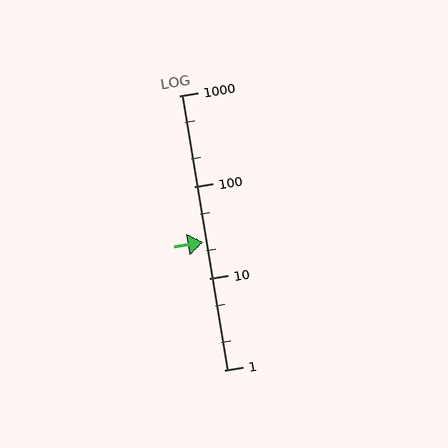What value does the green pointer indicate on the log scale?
The pointer indicates approximately 25.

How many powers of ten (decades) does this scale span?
The scale spans 3 decades, from 1 to 1000.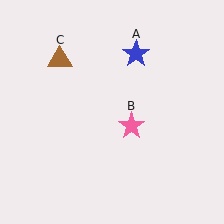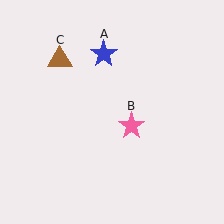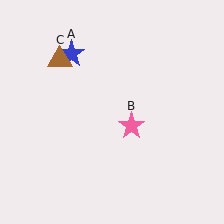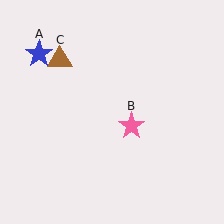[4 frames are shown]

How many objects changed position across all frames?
1 object changed position: blue star (object A).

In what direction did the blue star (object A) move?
The blue star (object A) moved left.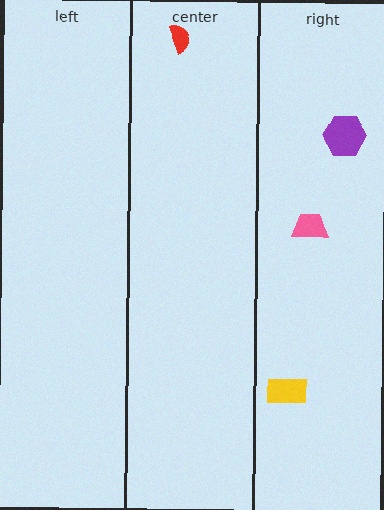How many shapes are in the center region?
1.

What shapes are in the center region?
The red semicircle.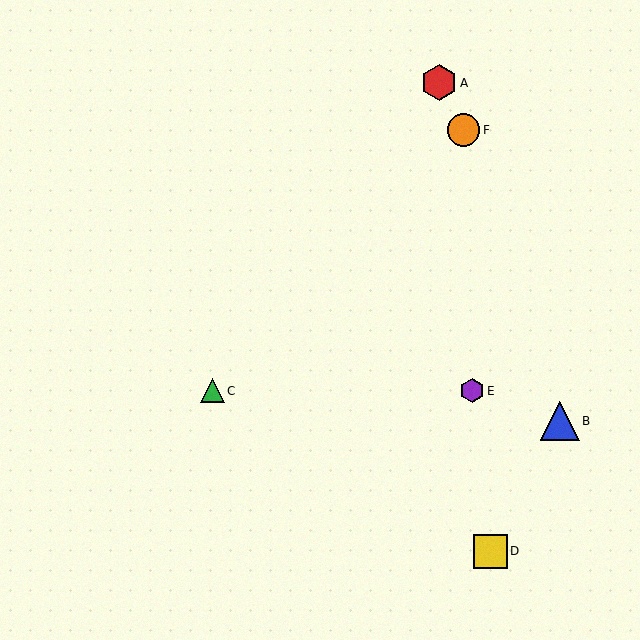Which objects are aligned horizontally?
Objects C, E are aligned horizontally.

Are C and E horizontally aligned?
Yes, both are at y≈391.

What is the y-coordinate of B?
Object B is at y≈421.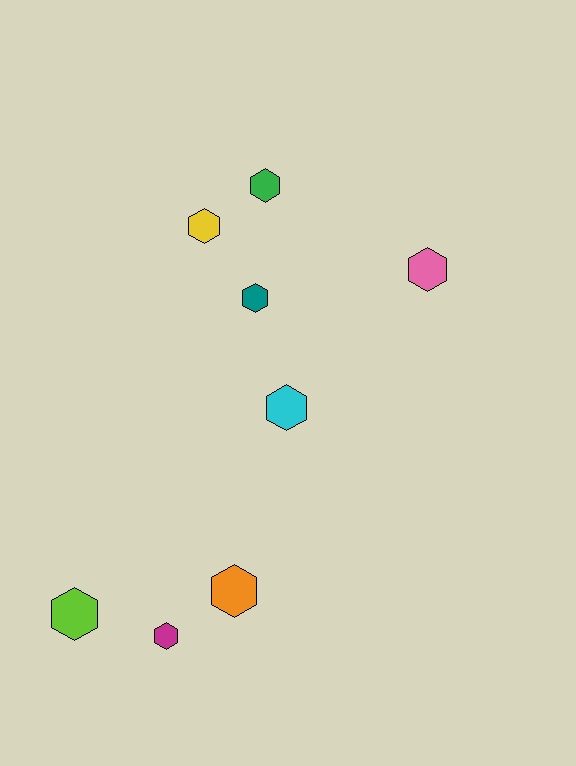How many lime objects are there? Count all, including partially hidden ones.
There is 1 lime object.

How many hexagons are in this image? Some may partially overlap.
There are 8 hexagons.